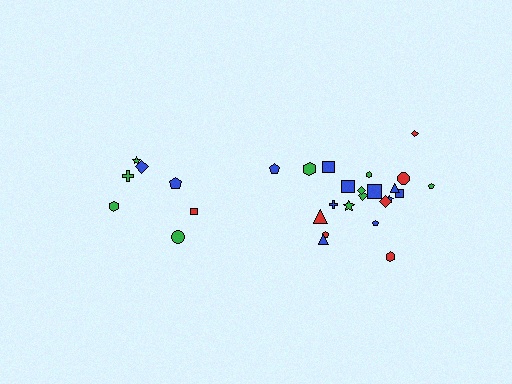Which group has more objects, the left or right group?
The right group.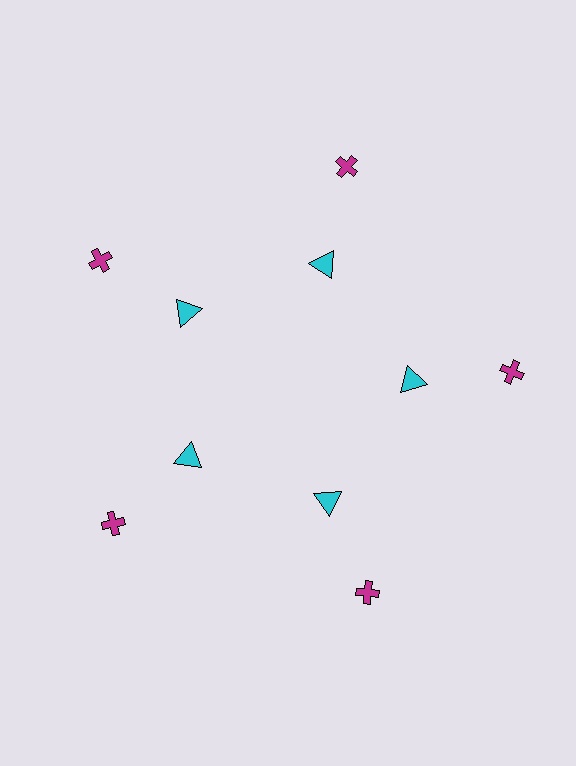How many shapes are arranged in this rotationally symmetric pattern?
There are 10 shapes, arranged in 5 groups of 2.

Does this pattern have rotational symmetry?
Yes, this pattern has 5-fold rotational symmetry. It looks the same after rotating 72 degrees around the center.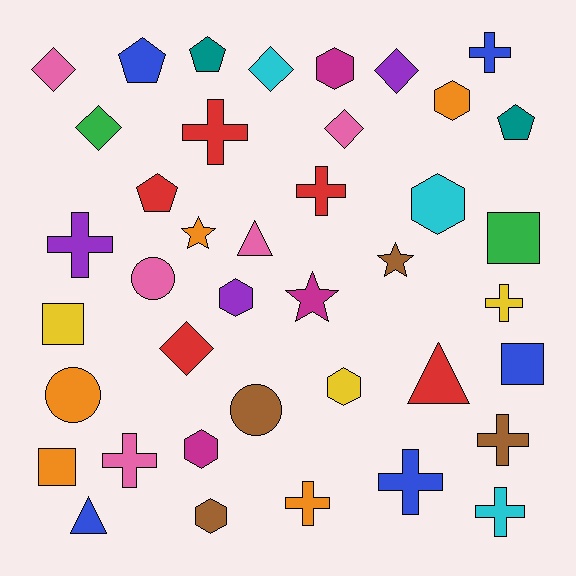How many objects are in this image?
There are 40 objects.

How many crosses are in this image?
There are 10 crosses.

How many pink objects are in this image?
There are 5 pink objects.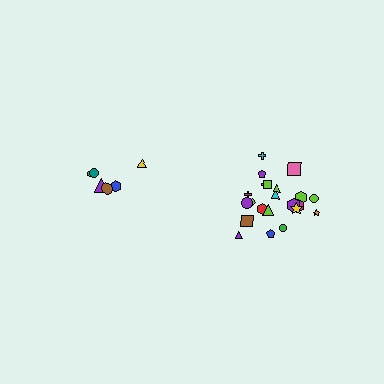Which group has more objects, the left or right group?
The right group.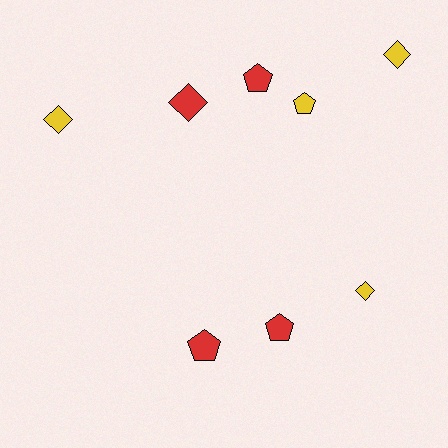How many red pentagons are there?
There are 3 red pentagons.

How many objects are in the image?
There are 8 objects.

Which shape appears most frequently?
Diamond, with 4 objects.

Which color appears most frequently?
Yellow, with 4 objects.